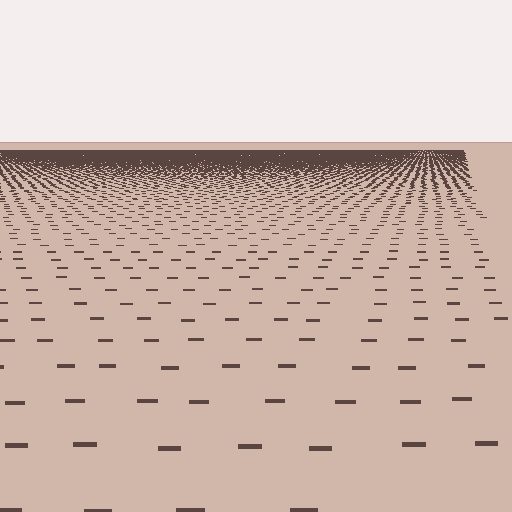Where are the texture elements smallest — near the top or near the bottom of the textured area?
Near the top.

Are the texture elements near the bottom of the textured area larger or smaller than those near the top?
Larger. Near the bottom, elements are closer to the viewer and appear at a bigger on-screen size.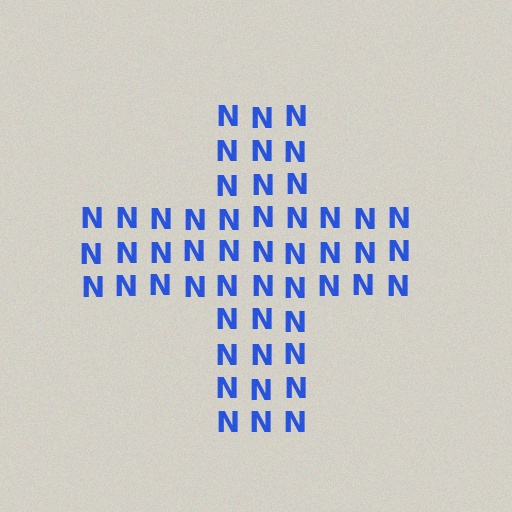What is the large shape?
The large shape is a cross.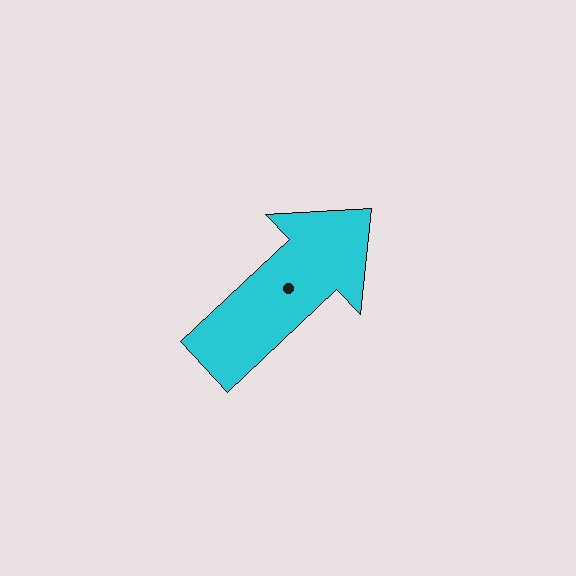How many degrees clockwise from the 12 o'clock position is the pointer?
Approximately 47 degrees.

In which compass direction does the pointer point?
Northeast.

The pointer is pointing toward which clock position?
Roughly 2 o'clock.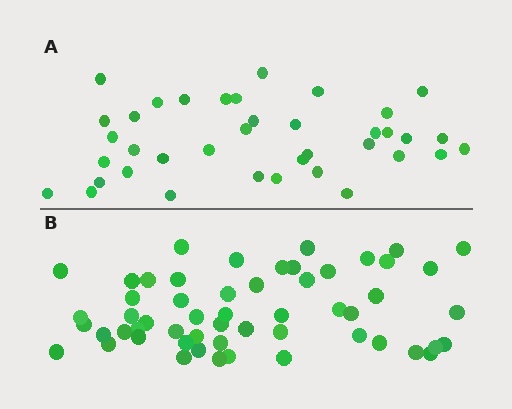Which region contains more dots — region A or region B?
Region B (the bottom region) has more dots.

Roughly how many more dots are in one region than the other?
Region B has approximately 15 more dots than region A.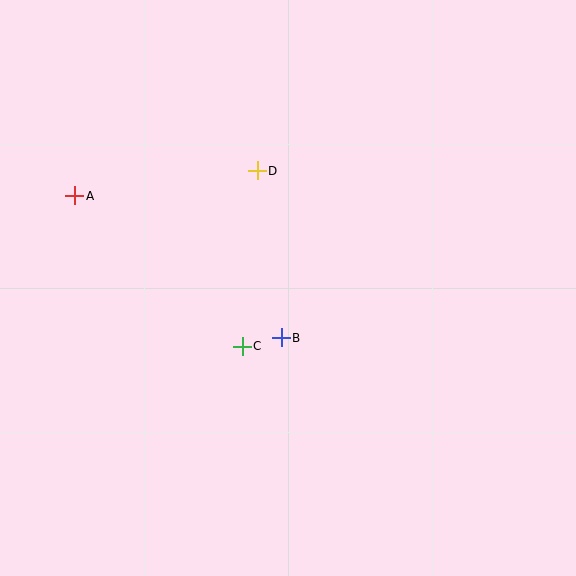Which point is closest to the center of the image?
Point B at (281, 338) is closest to the center.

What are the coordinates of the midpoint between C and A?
The midpoint between C and A is at (158, 271).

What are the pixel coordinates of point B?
Point B is at (281, 338).